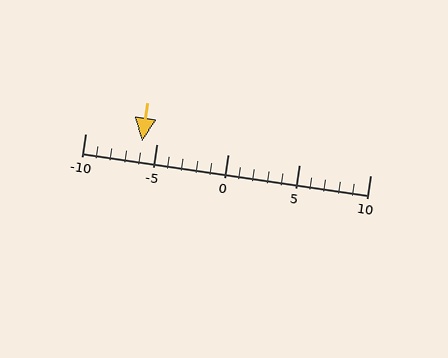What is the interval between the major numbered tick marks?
The major tick marks are spaced 5 units apart.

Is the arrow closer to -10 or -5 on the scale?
The arrow is closer to -5.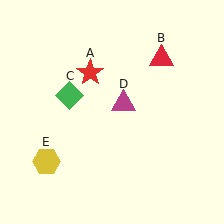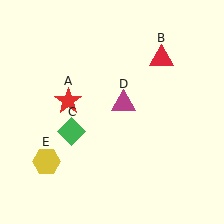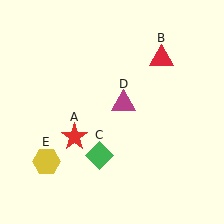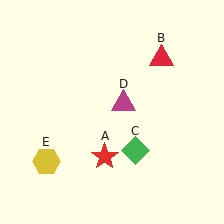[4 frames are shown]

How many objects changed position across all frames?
2 objects changed position: red star (object A), green diamond (object C).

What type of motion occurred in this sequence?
The red star (object A), green diamond (object C) rotated counterclockwise around the center of the scene.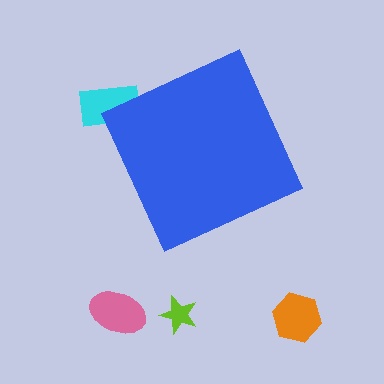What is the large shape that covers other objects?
A blue diamond.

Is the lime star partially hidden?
No, the lime star is fully visible.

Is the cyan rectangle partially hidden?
Yes, the cyan rectangle is partially hidden behind the blue diamond.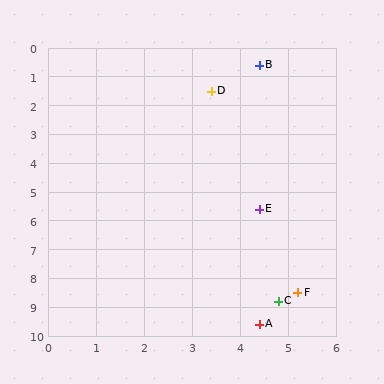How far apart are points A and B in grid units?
Points A and B are about 9.0 grid units apart.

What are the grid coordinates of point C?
Point C is at approximately (4.8, 8.8).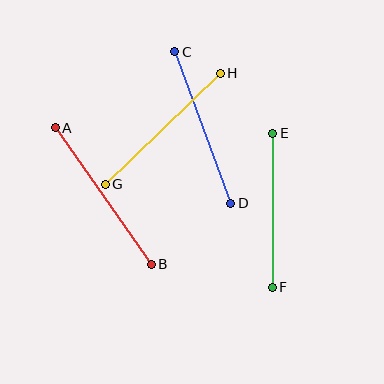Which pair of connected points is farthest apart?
Points A and B are farthest apart.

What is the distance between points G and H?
The distance is approximately 160 pixels.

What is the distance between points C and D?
The distance is approximately 162 pixels.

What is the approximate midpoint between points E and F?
The midpoint is at approximately (273, 210) pixels.